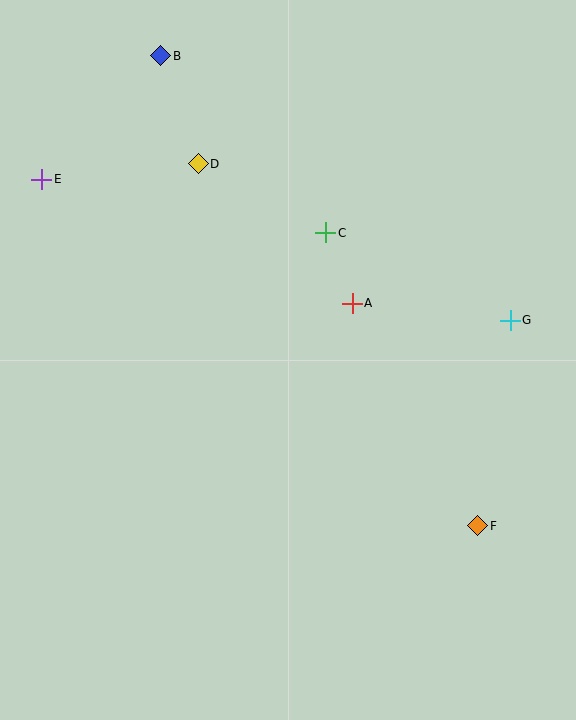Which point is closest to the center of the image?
Point A at (352, 303) is closest to the center.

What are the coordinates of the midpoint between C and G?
The midpoint between C and G is at (418, 277).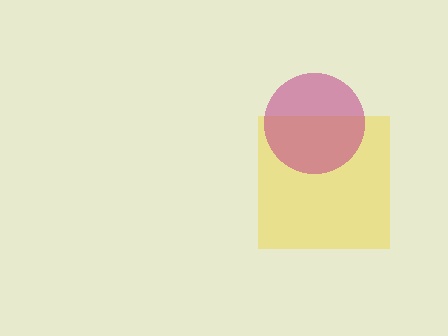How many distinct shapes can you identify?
There are 2 distinct shapes: a yellow square, a magenta circle.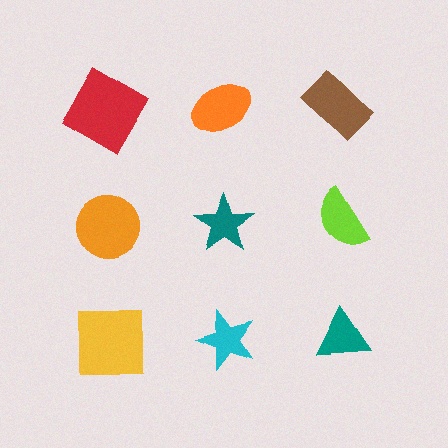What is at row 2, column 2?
A teal star.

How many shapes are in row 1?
3 shapes.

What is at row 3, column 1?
A yellow square.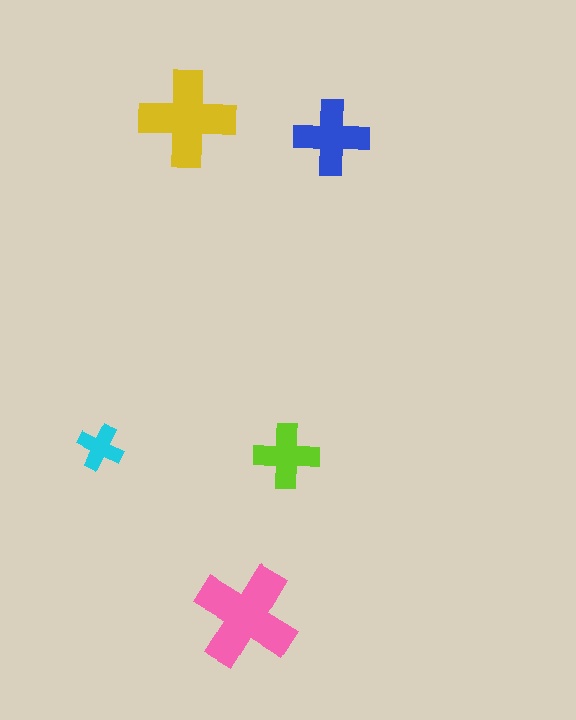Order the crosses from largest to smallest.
the pink one, the yellow one, the blue one, the lime one, the cyan one.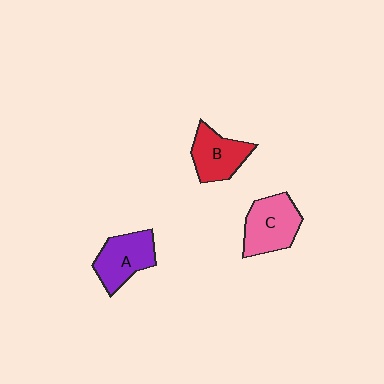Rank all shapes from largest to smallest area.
From largest to smallest: C (pink), A (purple), B (red).